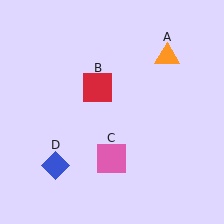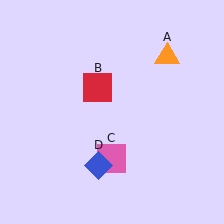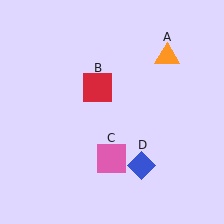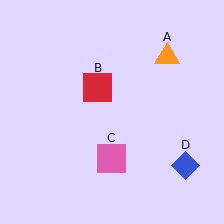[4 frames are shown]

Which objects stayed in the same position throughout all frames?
Orange triangle (object A) and red square (object B) and pink square (object C) remained stationary.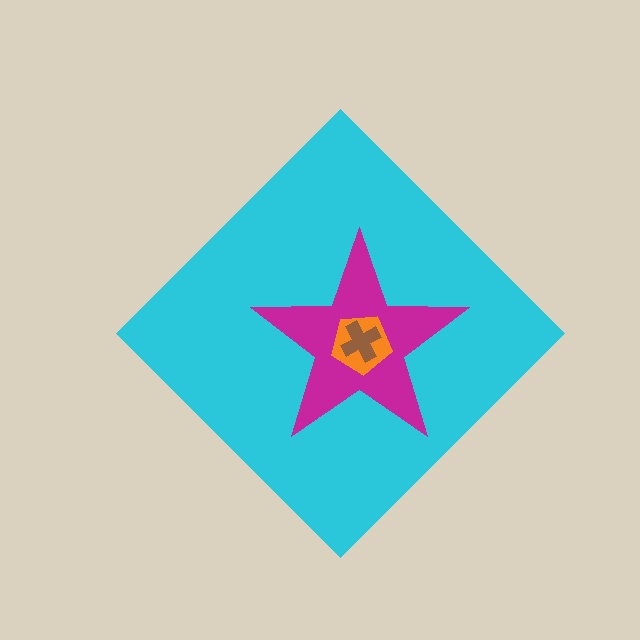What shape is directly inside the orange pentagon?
The brown cross.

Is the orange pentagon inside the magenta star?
Yes.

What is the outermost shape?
The cyan diamond.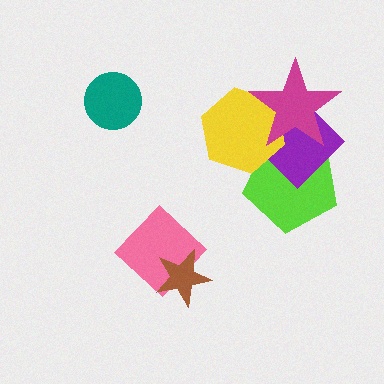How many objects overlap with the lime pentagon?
3 objects overlap with the lime pentagon.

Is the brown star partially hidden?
No, no other shape covers it.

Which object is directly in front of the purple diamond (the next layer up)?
The yellow hexagon is directly in front of the purple diamond.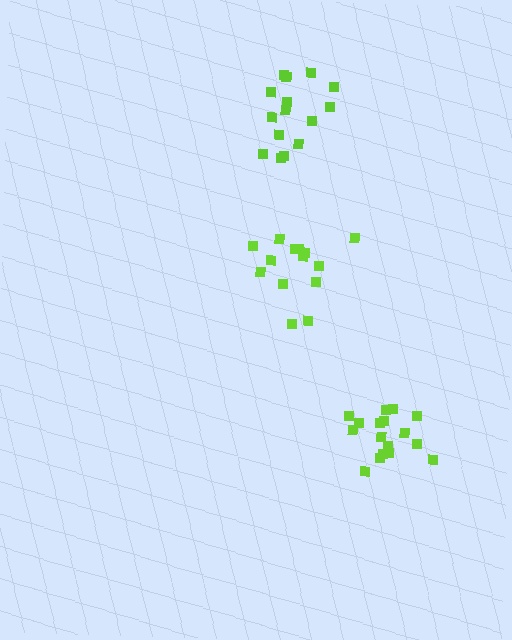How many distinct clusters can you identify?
There are 3 distinct clusters.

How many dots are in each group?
Group 1: 14 dots, Group 2: 17 dots, Group 3: 15 dots (46 total).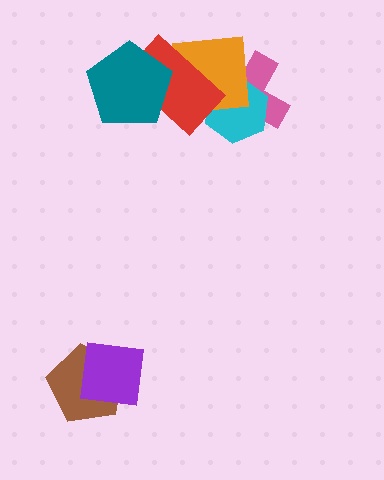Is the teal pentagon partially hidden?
No, no other shape covers it.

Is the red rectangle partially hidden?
Yes, it is partially covered by another shape.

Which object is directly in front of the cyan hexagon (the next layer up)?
The orange square is directly in front of the cyan hexagon.